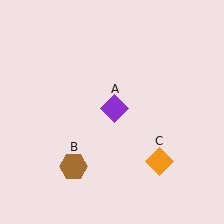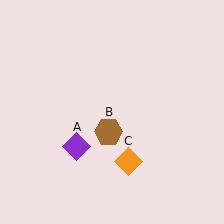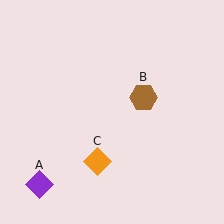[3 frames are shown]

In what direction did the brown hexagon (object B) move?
The brown hexagon (object B) moved up and to the right.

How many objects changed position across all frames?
3 objects changed position: purple diamond (object A), brown hexagon (object B), orange diamond (object C).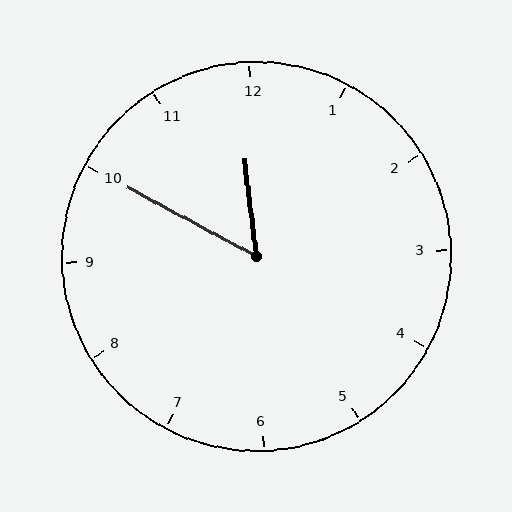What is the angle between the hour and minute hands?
Approximately 55 degrees.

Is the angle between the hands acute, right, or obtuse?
It is acute.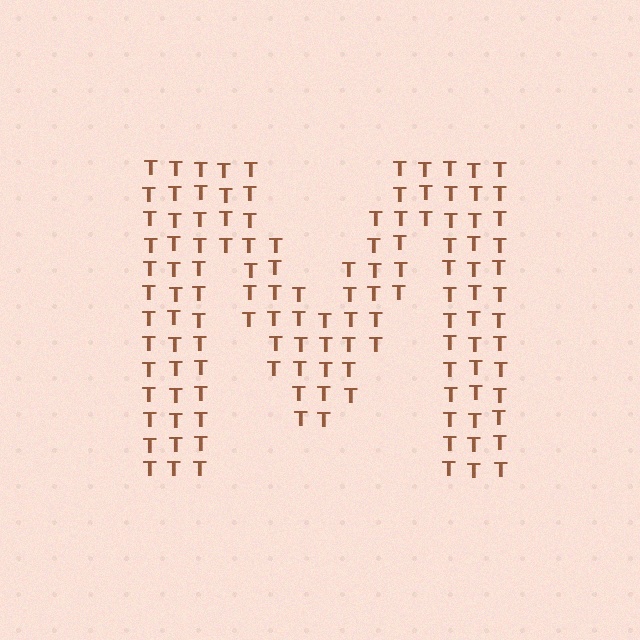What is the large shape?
The large shape is the letter M.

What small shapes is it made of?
It is made of small letter T's.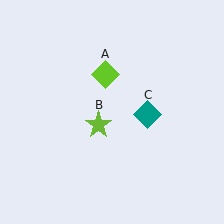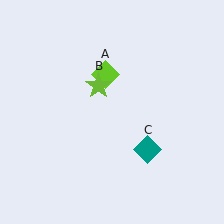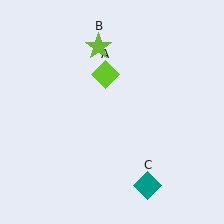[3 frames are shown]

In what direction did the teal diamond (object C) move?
The teal diamond (object C) moved down.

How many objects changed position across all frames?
2 objects changed position: lime star (object B), teal diamond (object C).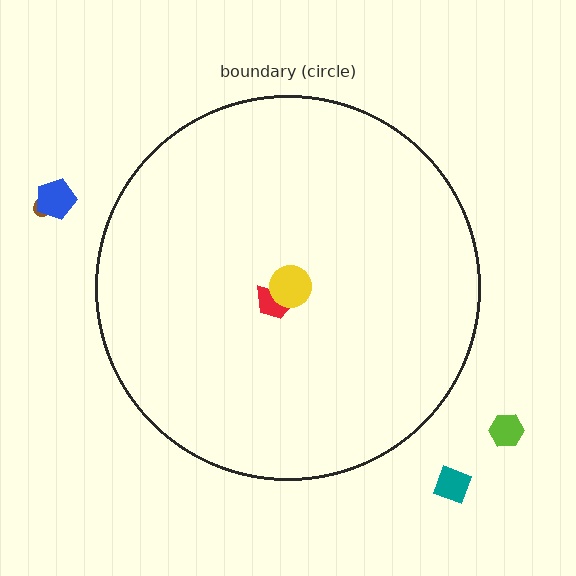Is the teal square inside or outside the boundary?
Outside.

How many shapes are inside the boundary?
2 inside, 4 outside.